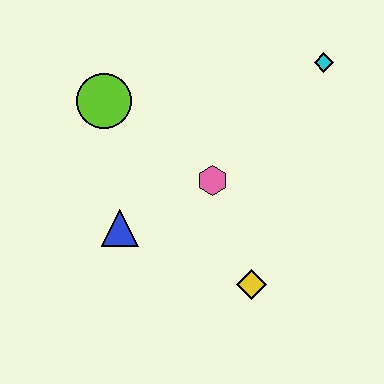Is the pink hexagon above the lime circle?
No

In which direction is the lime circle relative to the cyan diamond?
The lime circle is to the left of the cyan diamond.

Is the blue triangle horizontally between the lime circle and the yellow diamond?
Yes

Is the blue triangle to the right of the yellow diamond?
No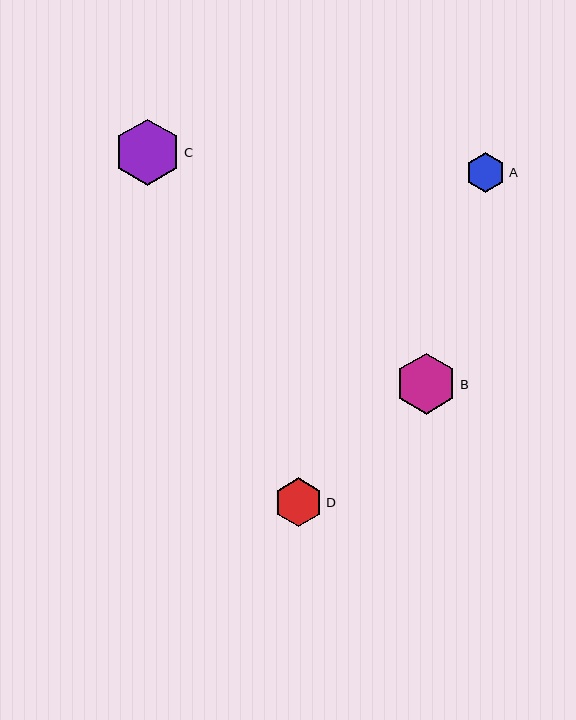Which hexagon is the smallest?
Hexagon A is the smallest with a size of approximately 39 pixels.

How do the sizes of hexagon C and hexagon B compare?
Hexagon C and hexagon B are approximately the same size.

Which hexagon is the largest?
Hexagon C is the largest with a size of approximately 67 pixels.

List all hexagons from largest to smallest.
From largest to smallest: C, B, D, A.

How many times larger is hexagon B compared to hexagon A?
Hexagon B is approximately 1.6 times the size of hexagon A.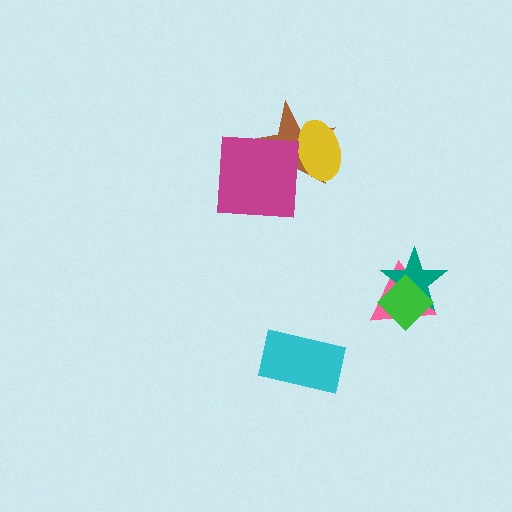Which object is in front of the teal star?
The green diamond is in front of the teal star.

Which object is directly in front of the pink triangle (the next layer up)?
The teal star is directly in front of the pink triangle.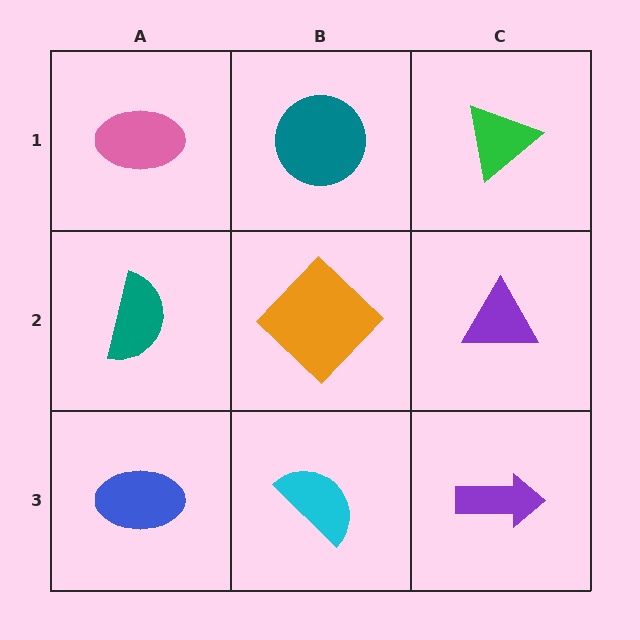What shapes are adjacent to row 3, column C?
A purple triangle (row 2, column C), a cyan semicircle (row 3, column B).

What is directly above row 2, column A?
A pink ellipse.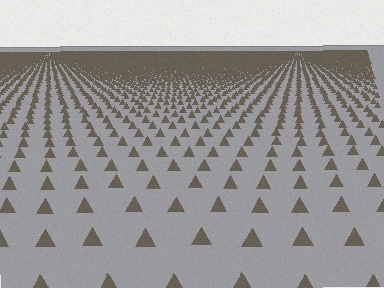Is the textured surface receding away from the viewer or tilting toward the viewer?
The surface is receding away from the viewer. Texture elements get smaller and denser toward the top.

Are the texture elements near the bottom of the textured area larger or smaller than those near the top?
Larger. Near the bottom, elements are closer to the viewer and appear at a bigger on-screen size.